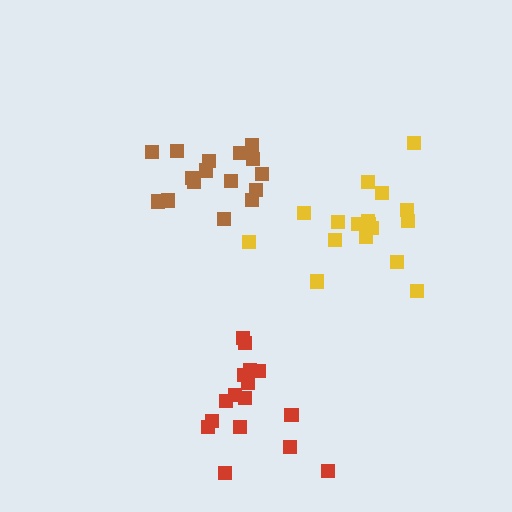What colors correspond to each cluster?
The clusters are colored: brown, yellow, red.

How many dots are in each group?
Group 1: 16 dots, Group 2: 18 dots, Group 3: 16 dots (50 total).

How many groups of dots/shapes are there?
There are 3 groups.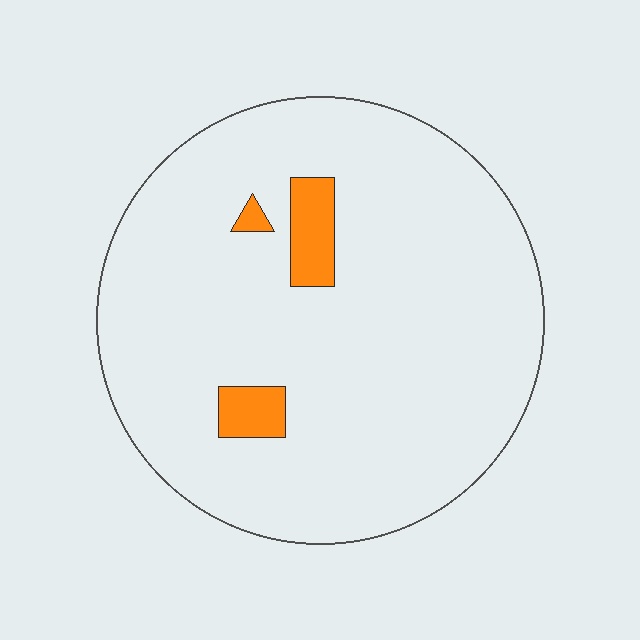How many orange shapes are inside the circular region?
3.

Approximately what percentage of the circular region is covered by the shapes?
Approximately 5%.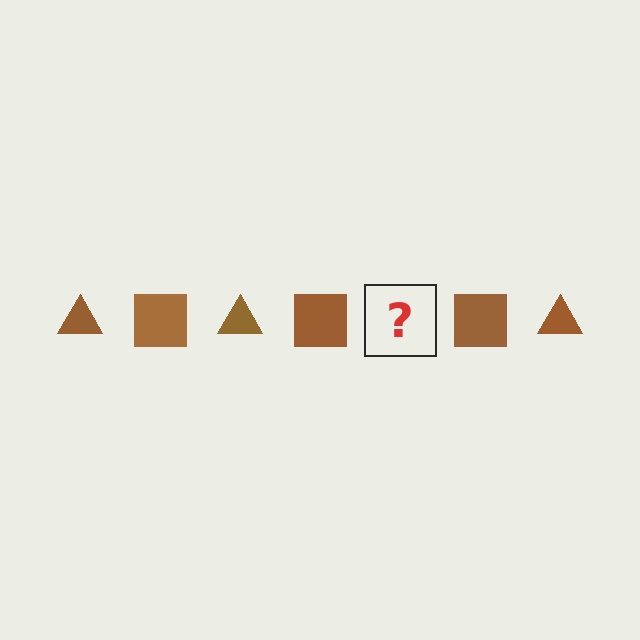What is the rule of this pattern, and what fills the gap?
The rule is that the pattern cycles through triangle, square shapes in brown. The gap should be filled with a brown triangle.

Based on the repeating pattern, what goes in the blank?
The blank should be a brown triangle.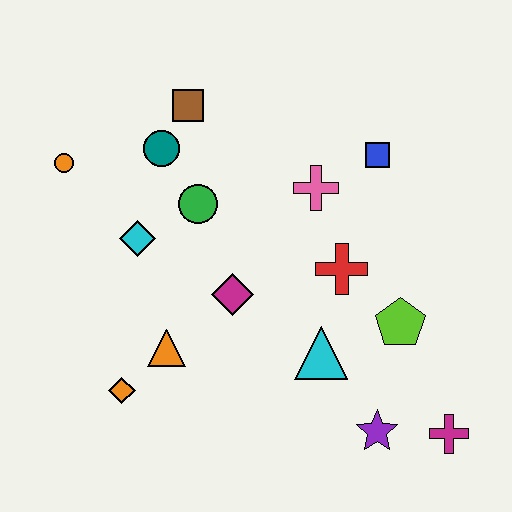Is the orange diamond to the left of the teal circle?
Yes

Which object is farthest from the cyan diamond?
The magenta cross is farthest from the cyan diamond.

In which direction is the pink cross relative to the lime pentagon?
The pink cross is above the lime pentagon.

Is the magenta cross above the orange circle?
No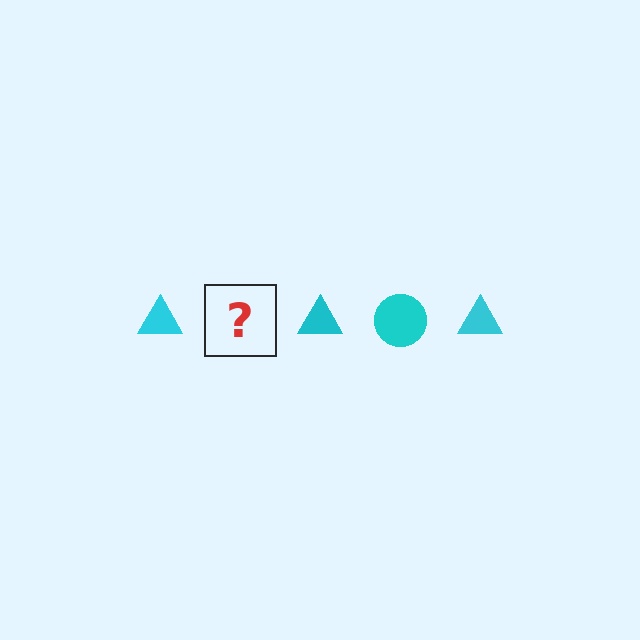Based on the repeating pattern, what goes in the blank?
The blank should be a cyan circle.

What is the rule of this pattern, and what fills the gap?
The rule is that the pattern cycles through triangle, circle shapes in cyan. The gap should be filled with a cyan circle.